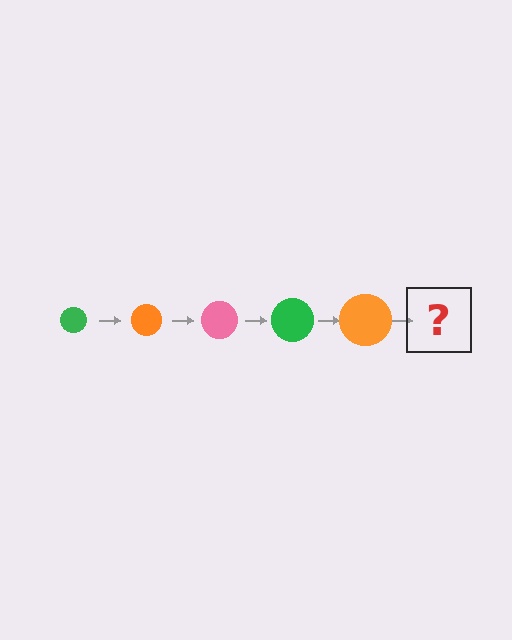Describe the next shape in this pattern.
It should be a pink circle, larger than the previous one.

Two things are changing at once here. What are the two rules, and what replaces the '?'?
The two rules are that the circle grows larger each step and the color cycles through green, orange, and pink. The '?' should be a pink circle, larger than the previous one.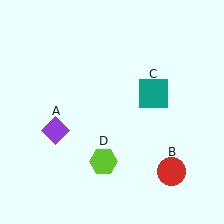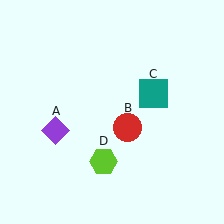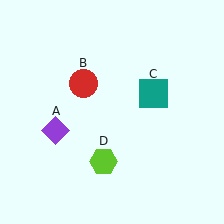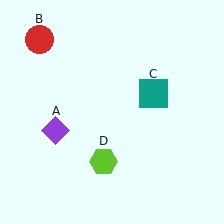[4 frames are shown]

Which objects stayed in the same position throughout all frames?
Purple diamond (object A) and teal square (object C) and lime hexagon (object D) remained stationary.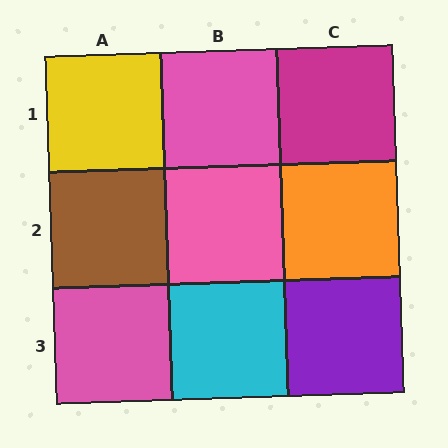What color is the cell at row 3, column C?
Purple.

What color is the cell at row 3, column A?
Pink.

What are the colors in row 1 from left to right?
Yellow, pink, magenta.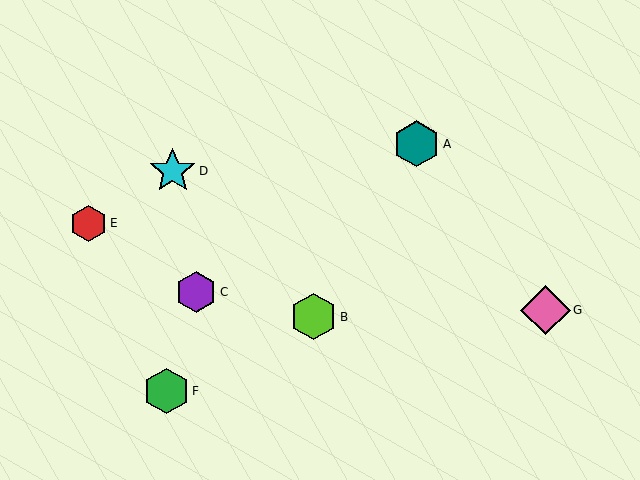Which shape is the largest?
The pink diamond (labeled G) is the largest.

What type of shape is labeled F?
Shape F is a green hexagon.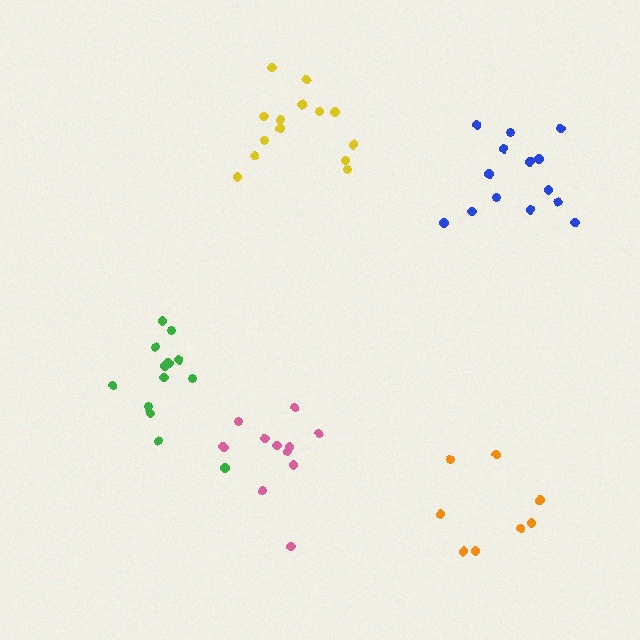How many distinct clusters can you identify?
There are 5 distinct clusters.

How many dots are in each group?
Group 1: 14 dots, Group 2: 13 dots, Group 3: 14 dots, Group 4: 12 dots, Group 5: 8 dots (61 total).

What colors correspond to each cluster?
The clusters are colored: yellow, green, blue, pink, orange.